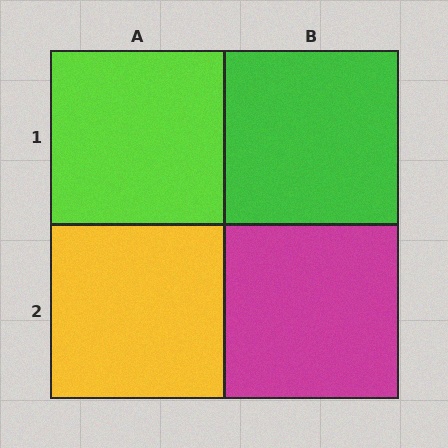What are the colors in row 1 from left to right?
Lime, green.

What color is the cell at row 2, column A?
Yellow.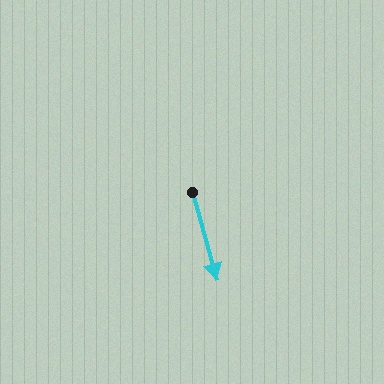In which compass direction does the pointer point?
South.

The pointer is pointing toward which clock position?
Roughly 5 o'clock.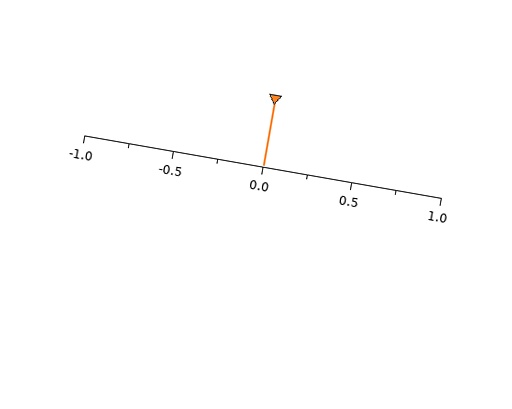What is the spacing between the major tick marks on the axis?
The major ticks are spaced 0.5 apart.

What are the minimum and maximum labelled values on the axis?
The axis runs from -1.0 to 1.0.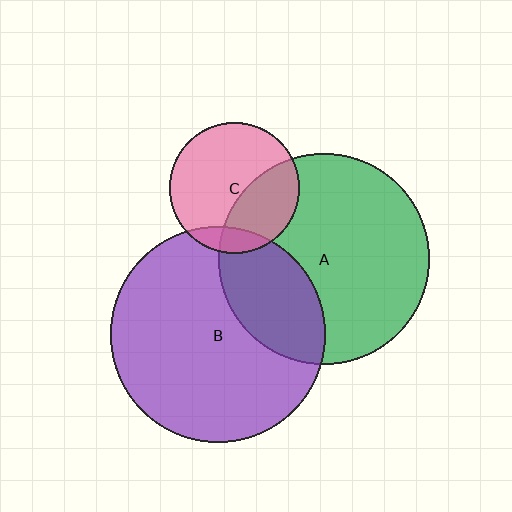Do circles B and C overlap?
Yes.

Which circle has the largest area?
Circle B (purple).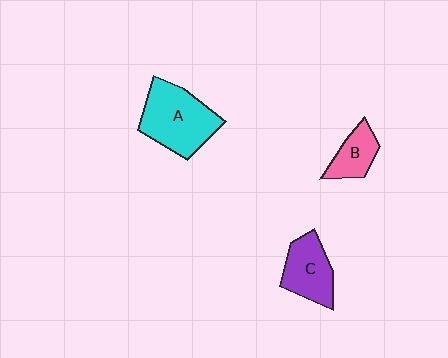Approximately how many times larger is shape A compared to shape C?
Approximately 1.5 times.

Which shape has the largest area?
Shape A (cyan).